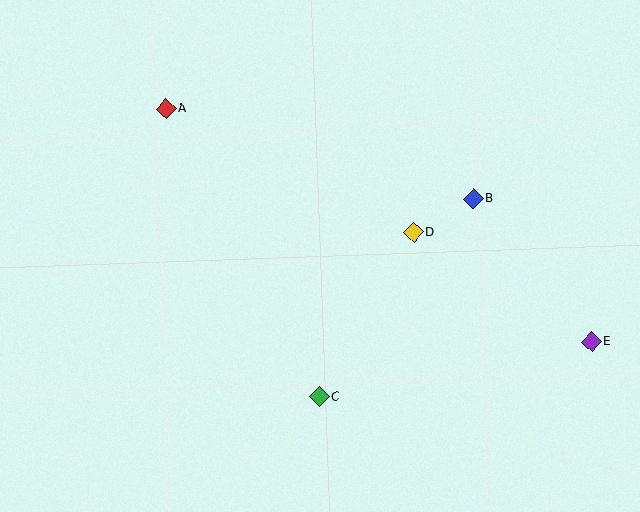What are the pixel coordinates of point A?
Point A is at (166, 109).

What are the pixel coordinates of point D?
Point D is at (413, 233).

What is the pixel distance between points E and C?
The distance between E and C is 278 pixels.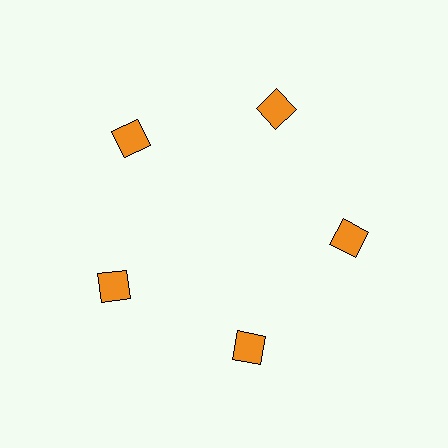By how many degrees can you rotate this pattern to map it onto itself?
The pattern maps onto itself every 72 degrees of rotation.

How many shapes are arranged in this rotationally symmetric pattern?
There are 5 shapes, arranged in 5 groups of 1.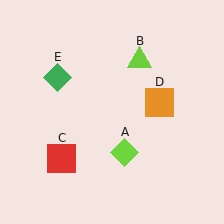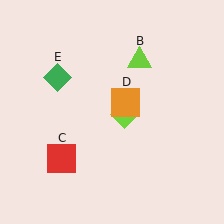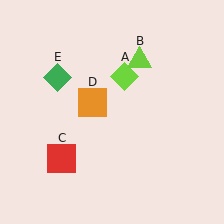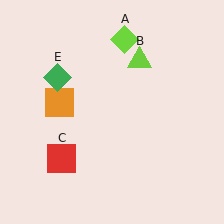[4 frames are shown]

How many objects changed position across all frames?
2 objects changed position: lime diamond (object A), orange square (object D).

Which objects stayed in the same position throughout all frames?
Lime triangle (object B) and red square (object C) and green diamond (object E) remained stationary.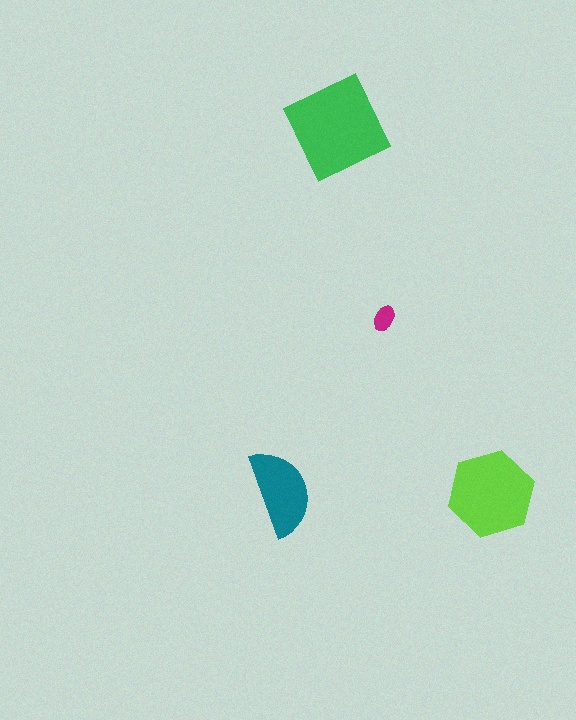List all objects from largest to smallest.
The green square, the lime hexagon, the teal semicircle, the magenta ellipse.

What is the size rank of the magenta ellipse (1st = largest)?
4th.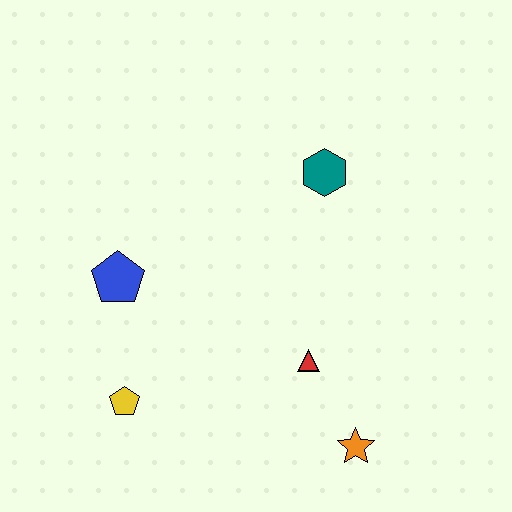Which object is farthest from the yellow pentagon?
The teal hexagon is farthest from the yellow pentagon.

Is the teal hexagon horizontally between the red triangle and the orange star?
Yes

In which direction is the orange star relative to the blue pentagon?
The orange star is to the right of the blue pentagon.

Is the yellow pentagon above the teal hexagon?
No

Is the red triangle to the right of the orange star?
No